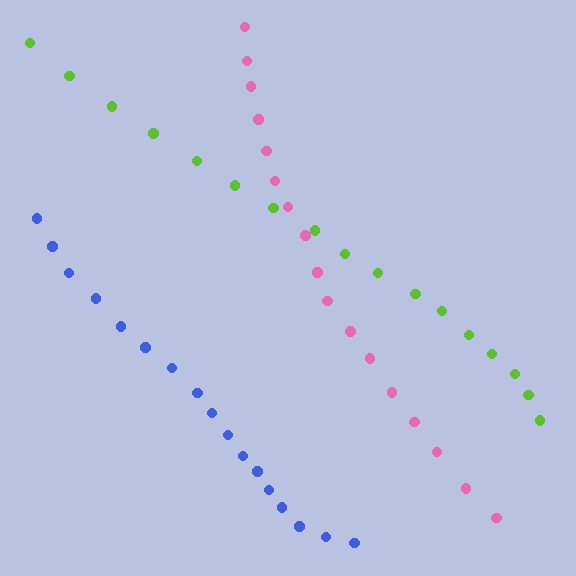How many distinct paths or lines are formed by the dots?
There are 3 distinct paths.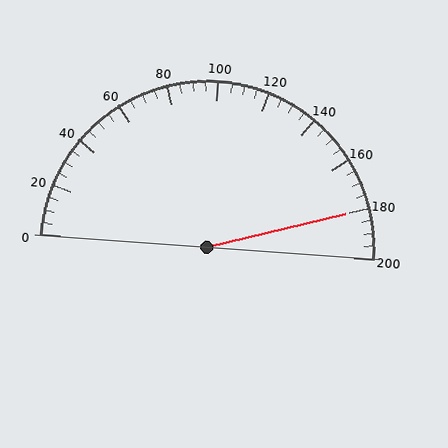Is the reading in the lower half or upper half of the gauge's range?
The reading is in the upper half of the range (0 to 200).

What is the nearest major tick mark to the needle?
The nearest major tick mark is 180.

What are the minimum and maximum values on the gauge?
The gauge ranges from 0 to 200.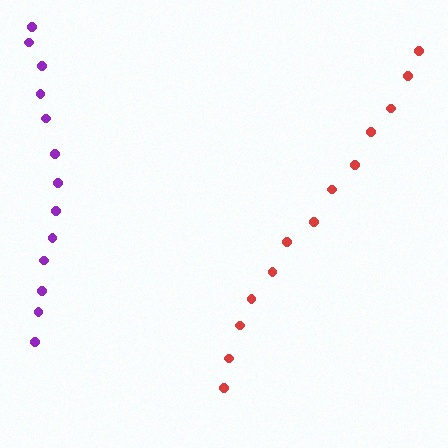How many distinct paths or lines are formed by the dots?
There are 2 distinct paths.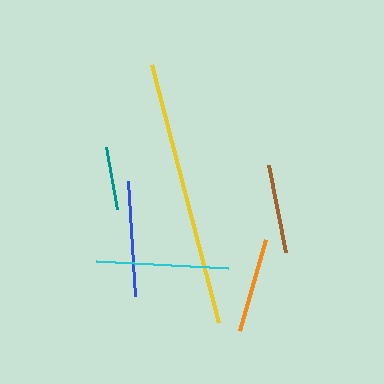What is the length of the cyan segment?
The cyan segment is approximately 132 pixels long.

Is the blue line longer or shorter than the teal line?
The blue line is longer than the teal line.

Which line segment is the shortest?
The teal line is the shortest at approximately 63 pixels.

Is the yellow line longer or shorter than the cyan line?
The yellow line is longer than the cyan line.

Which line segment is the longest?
The yellow line is the longest at approximately 267 pixels.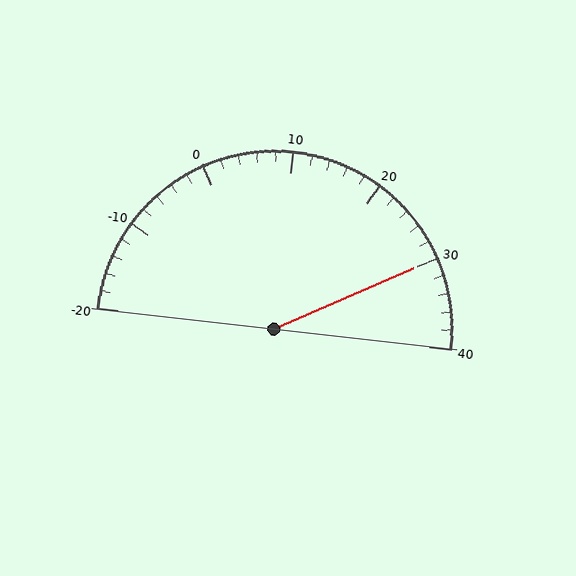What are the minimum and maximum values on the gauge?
The gauge ranges from -20 to 40.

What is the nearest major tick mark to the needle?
The nearest major tick mark is 30.